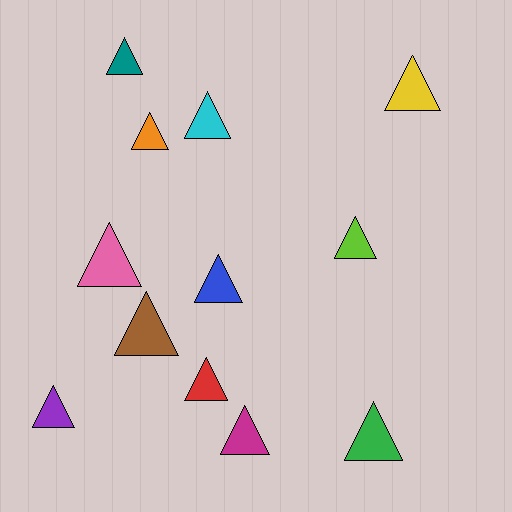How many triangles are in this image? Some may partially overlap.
There are 12 triangles.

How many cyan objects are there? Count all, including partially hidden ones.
There is 1 cyan object.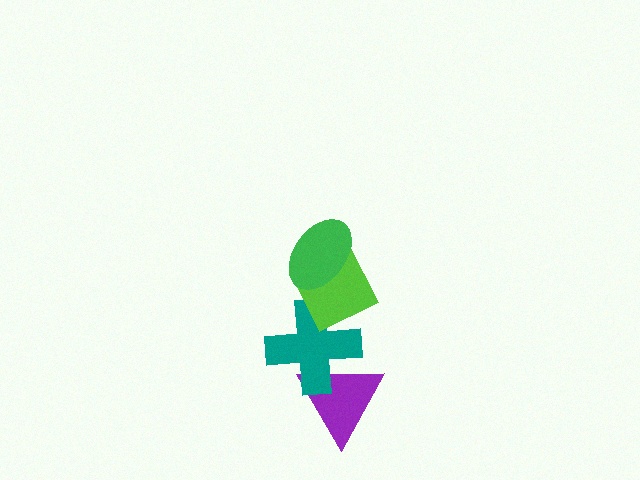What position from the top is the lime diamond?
The lime diamond is 2nd from the top.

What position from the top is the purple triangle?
The purple triangle is 4th from the top.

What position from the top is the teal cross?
The teal cross is 3rd from the top.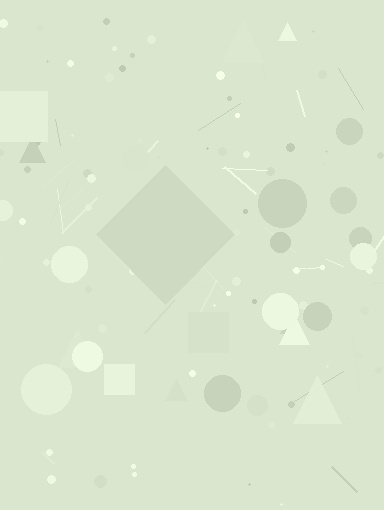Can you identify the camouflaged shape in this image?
The camouflaged shape is a diamond.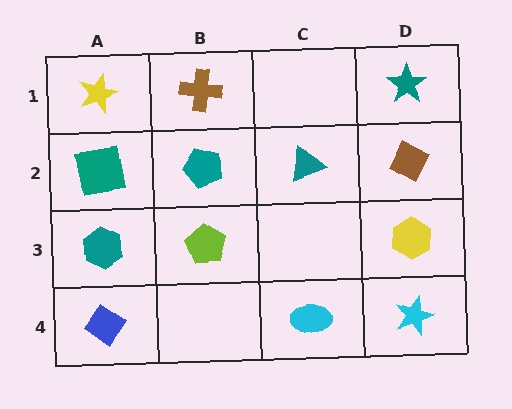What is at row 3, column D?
A yellow hexagon.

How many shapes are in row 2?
4 shapes.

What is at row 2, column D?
A brown diamond.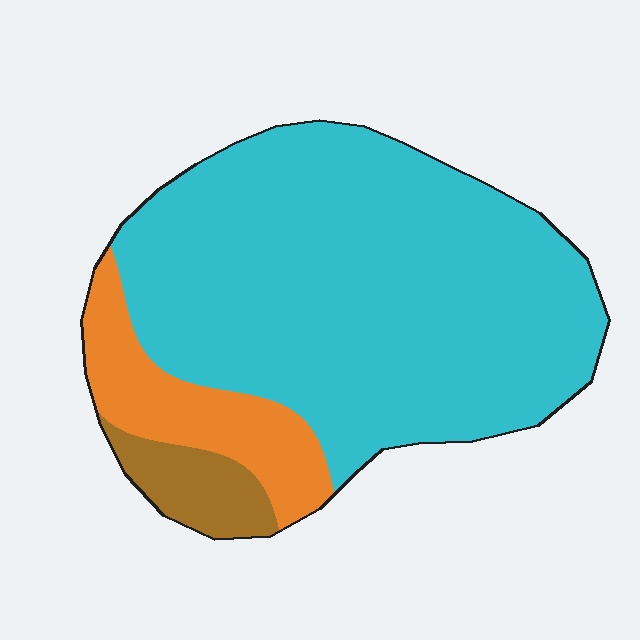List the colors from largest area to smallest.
From largest to smallest: cyan, orange, brown.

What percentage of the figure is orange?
Orange takes up about one sixth (1/6) of the figure.